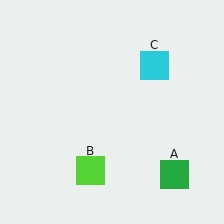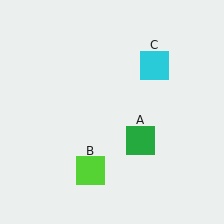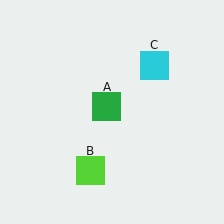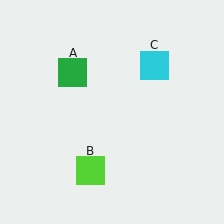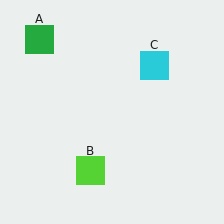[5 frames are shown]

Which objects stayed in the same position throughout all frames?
Lime square (object B) and cyan square (object C) remained stationary.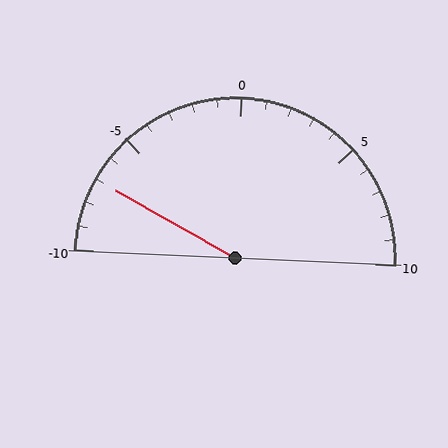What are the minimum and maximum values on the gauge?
The gauge ranges from -10 to 10.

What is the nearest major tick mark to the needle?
The nearest major tick mark is -5.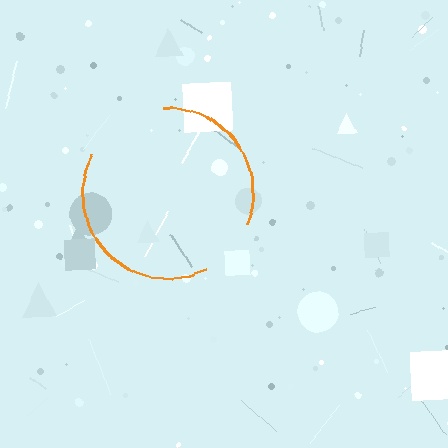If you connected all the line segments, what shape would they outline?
They would outline a circle.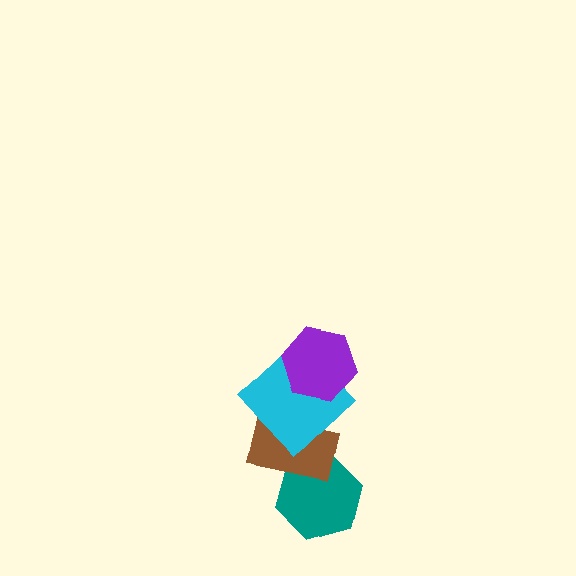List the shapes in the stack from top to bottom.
From top to bottom: the purple hexagon, the cyan diamond, the brown rectangle, the teal hexagon.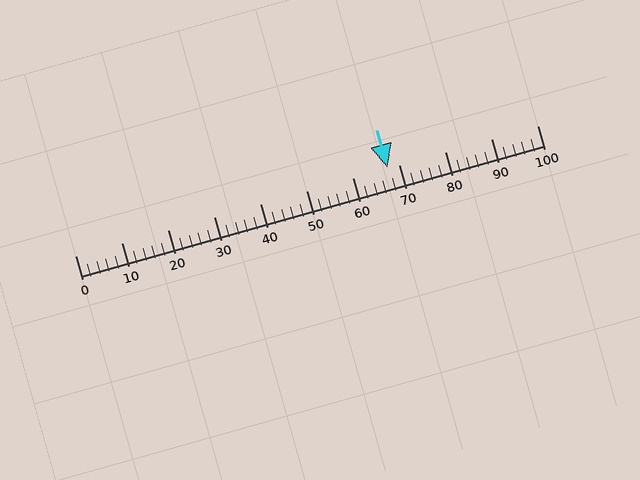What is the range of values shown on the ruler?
The ruler shows values from 0 to 100.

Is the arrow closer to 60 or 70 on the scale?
The arrow is closer to 70.